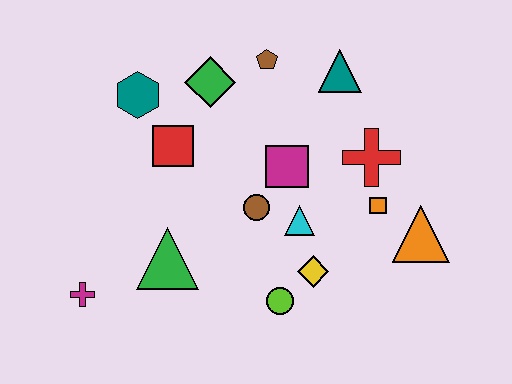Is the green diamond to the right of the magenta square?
No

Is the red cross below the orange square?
No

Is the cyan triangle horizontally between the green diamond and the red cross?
Yes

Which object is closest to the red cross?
The orange square is closest to the red cross.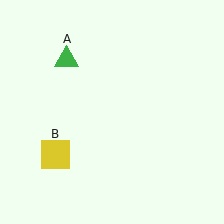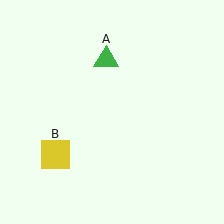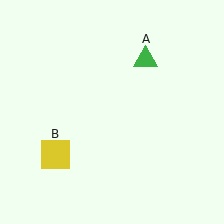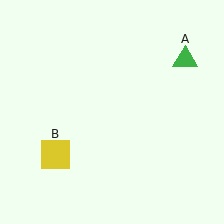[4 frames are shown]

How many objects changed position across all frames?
1 object changed position: green triangle (object A).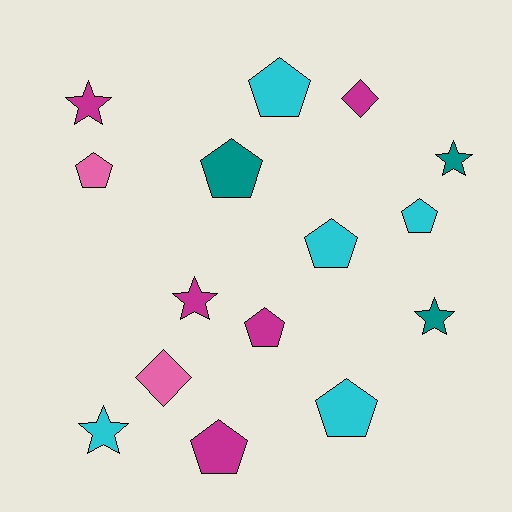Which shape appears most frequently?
Pentagon, with 8 objects.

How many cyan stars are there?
There is 1 cyan star.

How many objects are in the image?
There are 15 objects.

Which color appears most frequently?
Cyan, with 5 objects.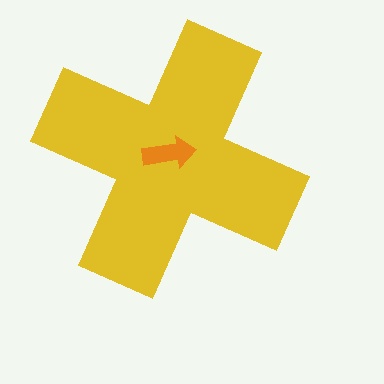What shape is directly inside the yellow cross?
The orange arrow.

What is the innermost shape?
The orange arrow.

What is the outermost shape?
The yellow cross.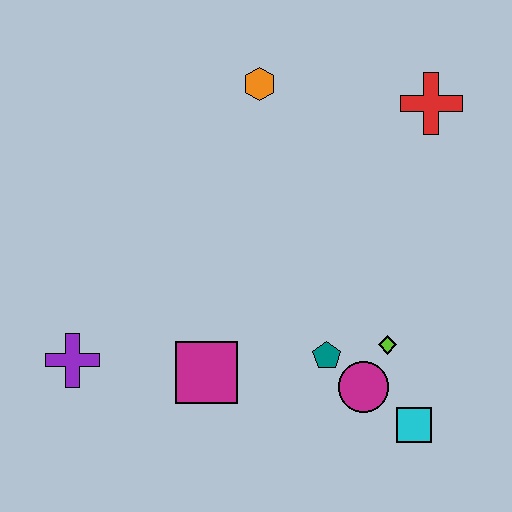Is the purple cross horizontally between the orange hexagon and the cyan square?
No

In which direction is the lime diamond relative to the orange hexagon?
The lime diamond is below the orange hexagon.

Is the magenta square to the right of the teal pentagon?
No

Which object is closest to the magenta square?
The teal pentagon is closest to the magenta square.